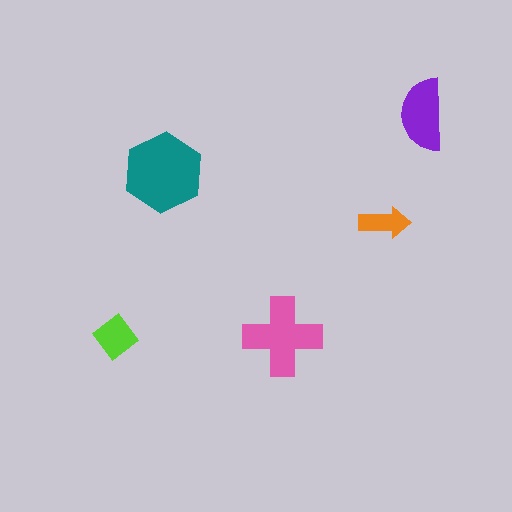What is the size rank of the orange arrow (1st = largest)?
5th.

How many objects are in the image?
There are 5 objects in the image.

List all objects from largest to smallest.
The teal hexagon, the pink cross, the purple semicircle, the lime diamond, the orange arrow.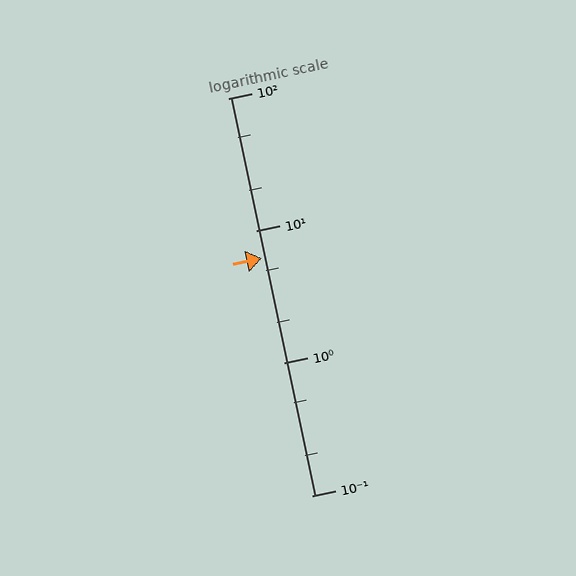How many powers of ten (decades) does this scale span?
The scale spans 3 decades, from 0.1 to 100.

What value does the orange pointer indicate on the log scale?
The pointer indicates approximately 6.2.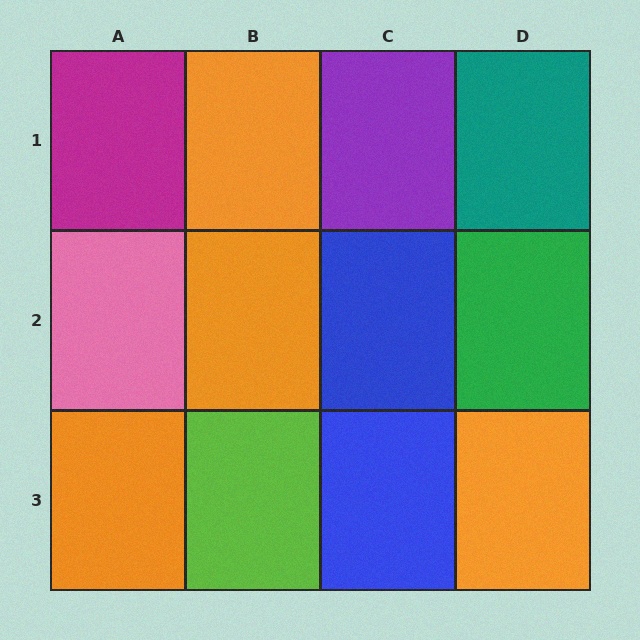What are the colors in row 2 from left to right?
Pink, orange, blue, green.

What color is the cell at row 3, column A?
Orange.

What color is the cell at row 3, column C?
Blue.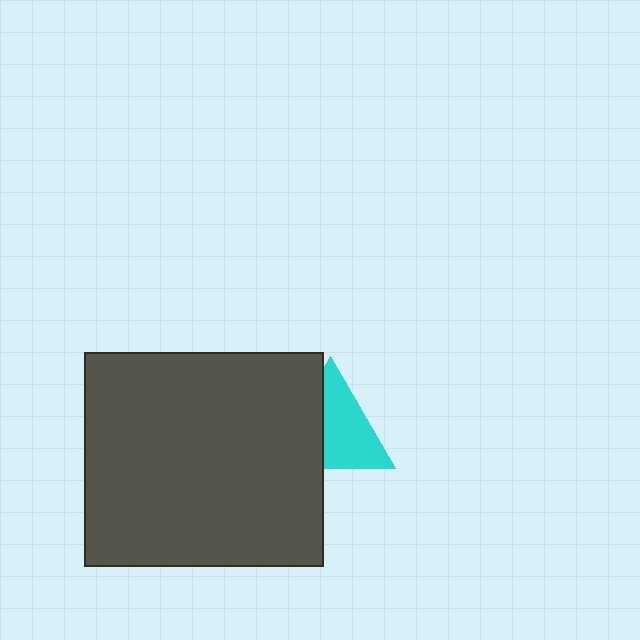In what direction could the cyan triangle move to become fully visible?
The cyan triangle could move right. That would shift it out from behind the dark gray rectangle entirely.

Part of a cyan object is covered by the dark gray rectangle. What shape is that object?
It is a triangle.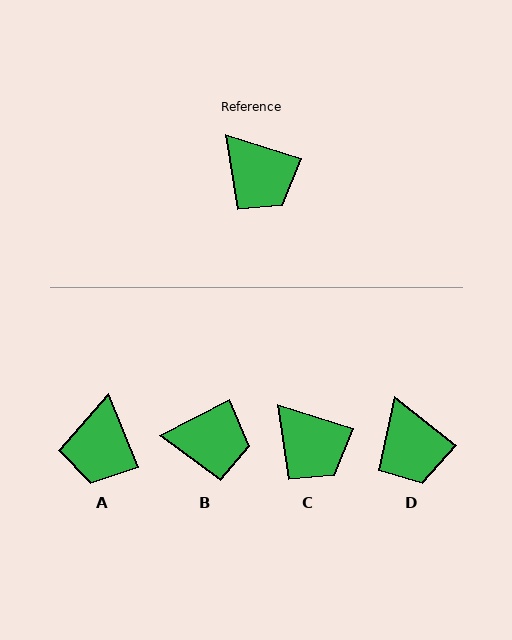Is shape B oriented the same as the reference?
No, it is off by about 45 degrees.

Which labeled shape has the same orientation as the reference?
C.